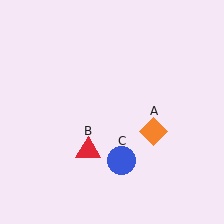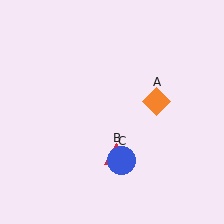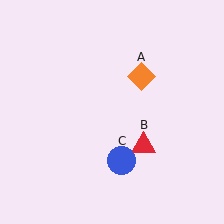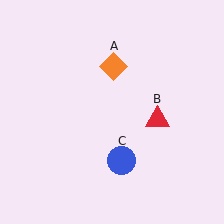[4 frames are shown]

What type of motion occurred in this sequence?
The orange diamond (object A), red triangle (object B) rotated counterclockwise around the center of the scene.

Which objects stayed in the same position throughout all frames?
Blue circle (object C) remained stationary.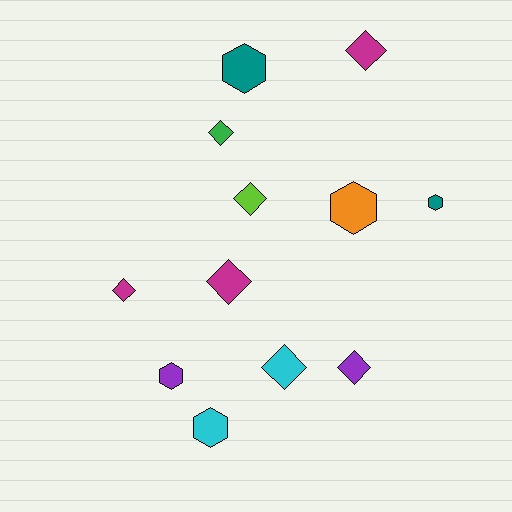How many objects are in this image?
There are 12 objects.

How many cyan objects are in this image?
There are 2 cyan objects.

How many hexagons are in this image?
There are 5 hexagons.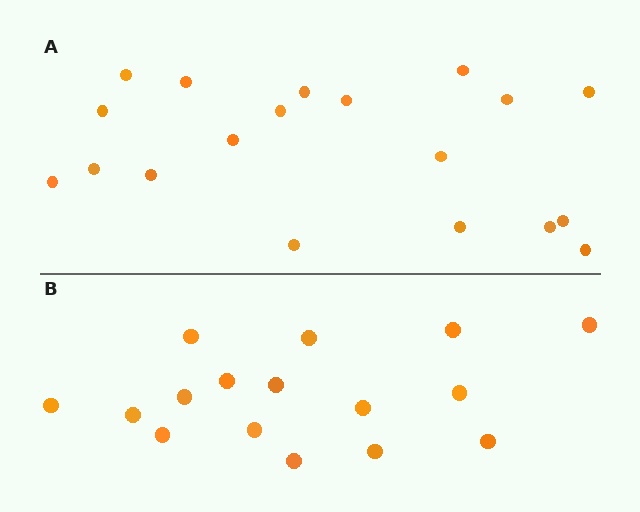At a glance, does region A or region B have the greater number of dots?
Region A (the top region) has more dots.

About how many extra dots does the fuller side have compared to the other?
Region A has just a few more — roughly 2 or 3 more dots than region B.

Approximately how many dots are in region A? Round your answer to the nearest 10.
About 20 dots. (The exact count is 19, which rounds to 20.)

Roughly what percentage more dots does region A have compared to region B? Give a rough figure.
About 20% more.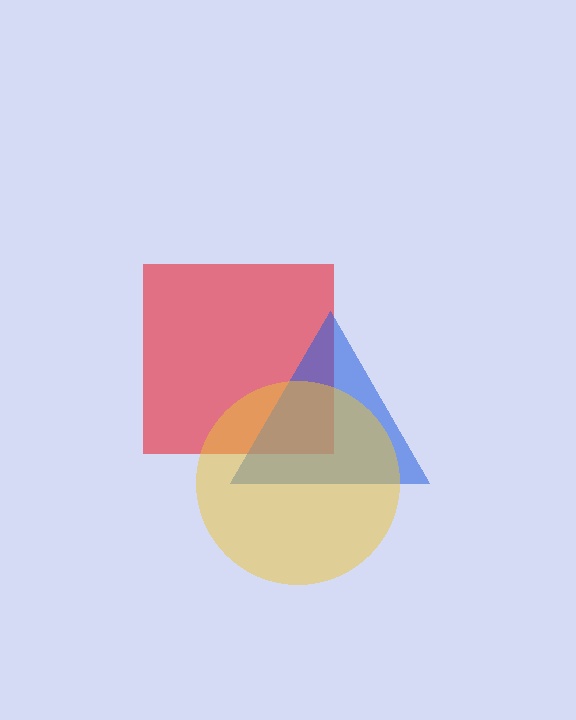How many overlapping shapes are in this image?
There are 3 overlapping shapes in the image.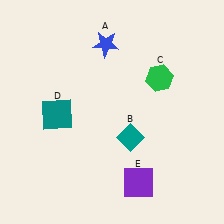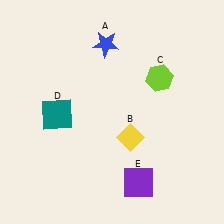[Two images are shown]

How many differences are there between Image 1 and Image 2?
There are 2 differences between the two images.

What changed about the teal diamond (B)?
In Image 1, B is teal. In Image 2, it changed to yellow.